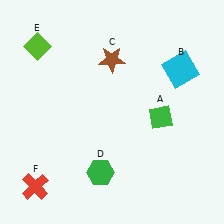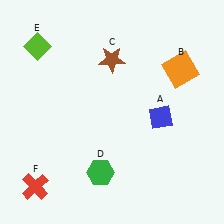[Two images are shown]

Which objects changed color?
A changed from green to blue. B changed from cyan to orange.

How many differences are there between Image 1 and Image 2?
There are 2 differences between the two images.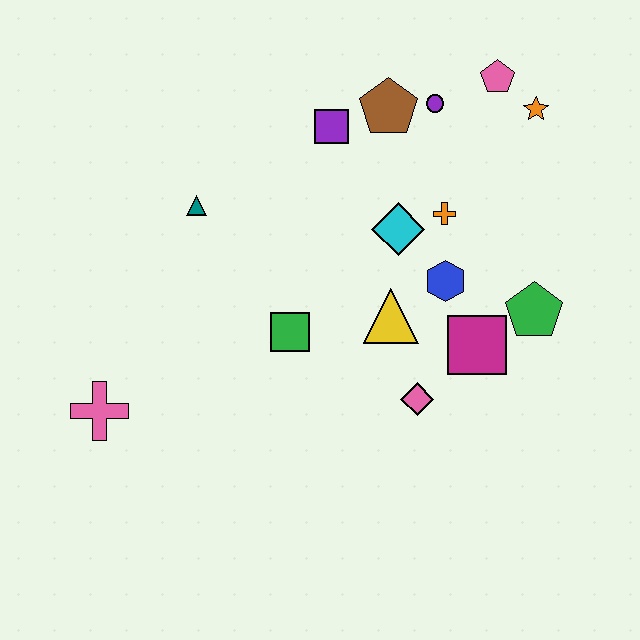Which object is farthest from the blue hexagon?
The pink cross is farthest from the blue hexagon.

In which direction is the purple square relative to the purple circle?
The purple square is to the left of the purple circle.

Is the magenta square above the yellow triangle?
No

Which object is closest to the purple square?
The brown pentagon is closest to the purple square.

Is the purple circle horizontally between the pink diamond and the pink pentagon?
Yes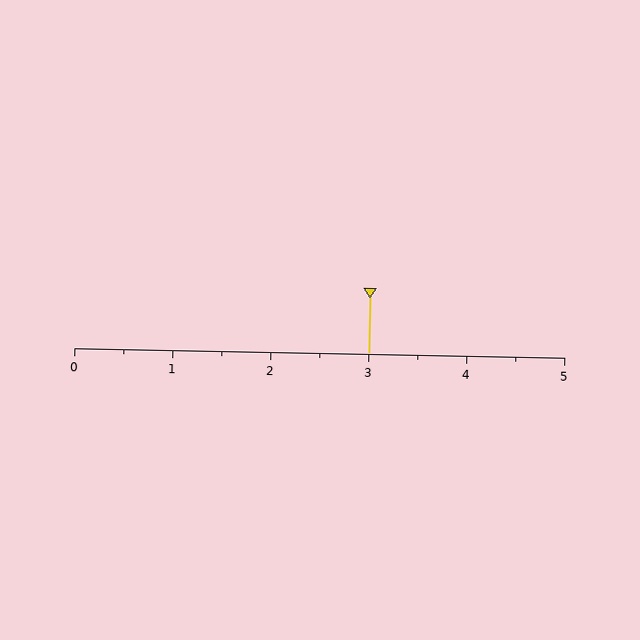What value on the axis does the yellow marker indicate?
The marker indicates approximately 3.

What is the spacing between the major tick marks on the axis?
The major ticks are spaced 1 apart.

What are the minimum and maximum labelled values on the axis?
The axis runs from 0 to 5.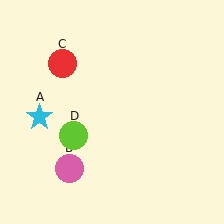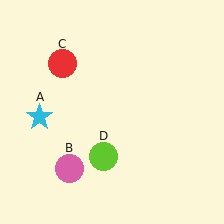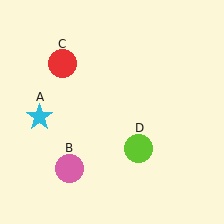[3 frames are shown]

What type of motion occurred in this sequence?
The lime circle (object D) rotated counterclockwise around the center of the scene.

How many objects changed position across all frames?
1 object changed position: lime circle (object D).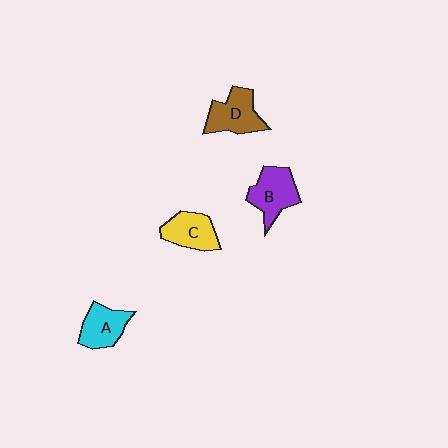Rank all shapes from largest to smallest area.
From largest to smallest: B (purple), D (brown), C (yellow), A (cyan).